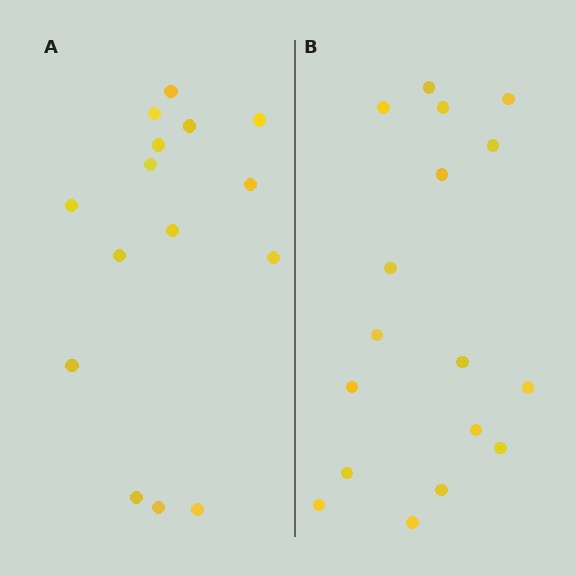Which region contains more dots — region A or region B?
Region B (the right region) has more dots.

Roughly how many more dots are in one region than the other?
Region B has just a few more — roughly 2 or 3 more dots than region A.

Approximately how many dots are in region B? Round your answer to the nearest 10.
About 20 dots. (The exact count is 17, which rounds to 20.)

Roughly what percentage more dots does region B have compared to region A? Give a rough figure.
About 15% more.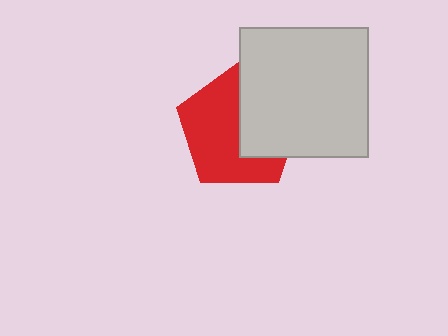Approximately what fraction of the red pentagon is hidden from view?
Roughly 40% of the red pentagon is hidden behind the light gray square.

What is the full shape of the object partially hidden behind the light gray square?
The partially hidden object is a red pentagon.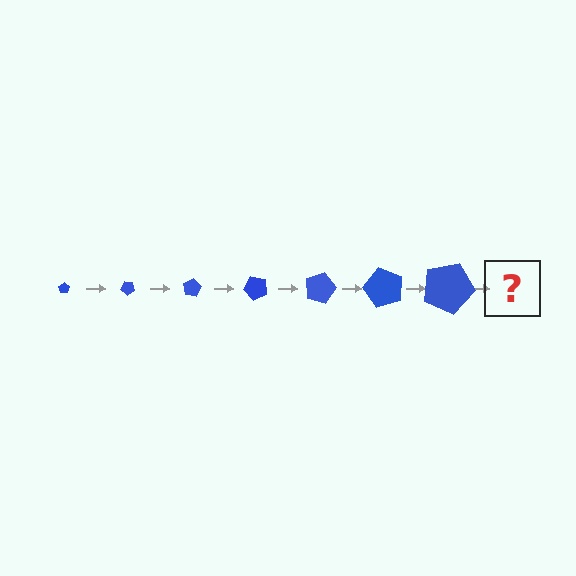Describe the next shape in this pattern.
It should be a pentagon, larger than the previous one and rotated 280 degrees from the start.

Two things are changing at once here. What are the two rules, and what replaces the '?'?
The two rules are that the pentagon grows larger each step and it rotates 40 degrees each step. The '?' should be a pentagon, larger than the previous one and rotated 280 degrees from the start.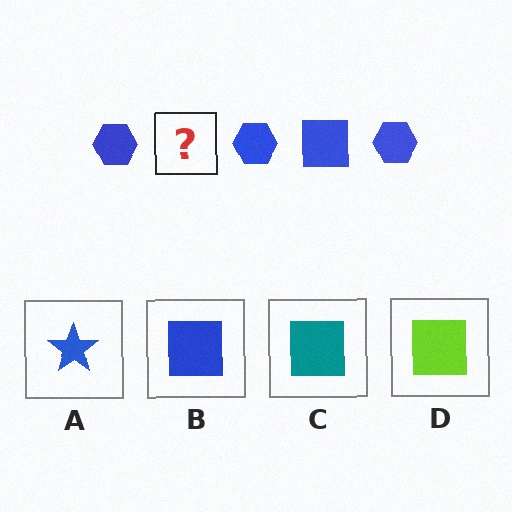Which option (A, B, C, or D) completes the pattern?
B.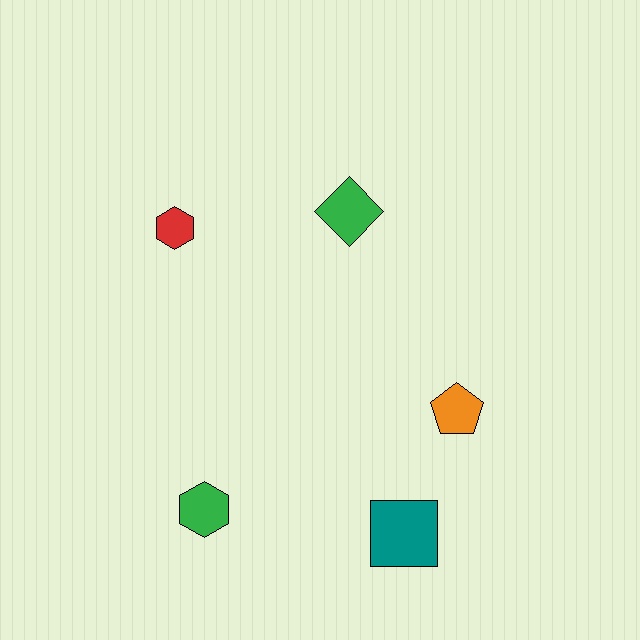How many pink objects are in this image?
There are no pink objects.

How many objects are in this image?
There are 5 objects.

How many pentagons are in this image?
There is 1 pentagon.